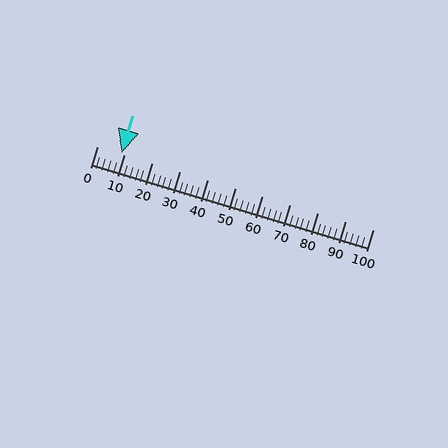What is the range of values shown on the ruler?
The ruler shows values from 0 to 100.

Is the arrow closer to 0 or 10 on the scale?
The arrow is closer to 10.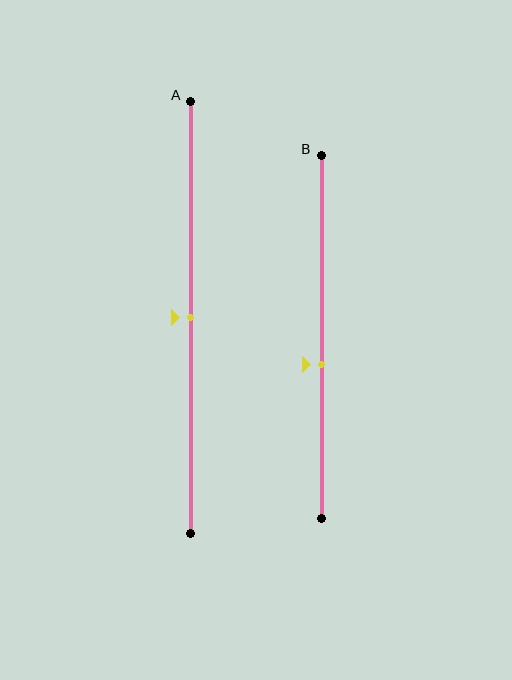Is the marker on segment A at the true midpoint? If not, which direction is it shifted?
Yes, the marker on segment A is at the true midpoint.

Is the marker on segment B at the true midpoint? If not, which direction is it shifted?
No, the marker on segment B is shifted downward by about 7% of the segment length.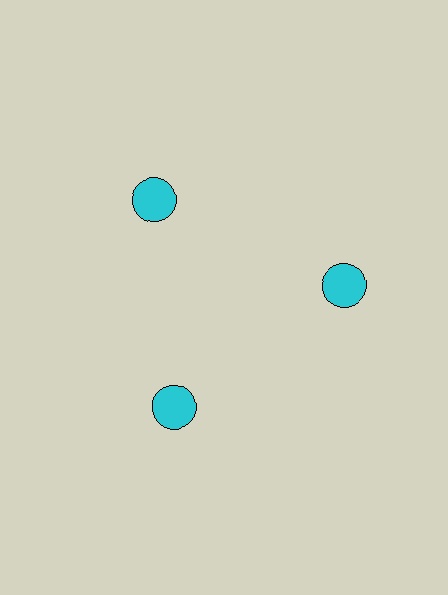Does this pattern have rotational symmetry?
Yes, this pattern has 3-fold rotational symmetry. It looks the same after rotating 120 degrees around the center.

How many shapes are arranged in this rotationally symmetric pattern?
There are 3 shapes, arranged in 3 groups of 1.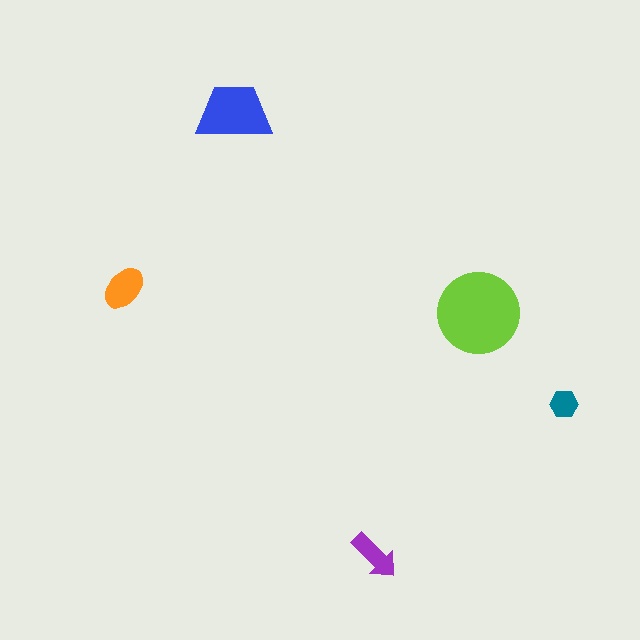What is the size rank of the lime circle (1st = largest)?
1st.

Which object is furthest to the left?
The orange ellipse is leftmost.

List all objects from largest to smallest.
The lime circle, the blue trapezoid, the orange ellipse, the purple arrow, the teal hexagon.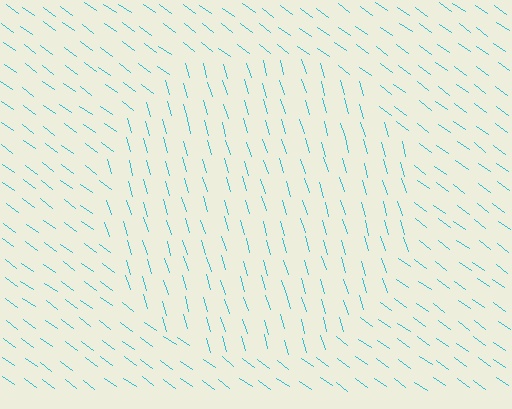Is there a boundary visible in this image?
Yes, there is a texture boundary formed by a change in line orientation.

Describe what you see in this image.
The image is filled with small cyan line segments. A circle region in the image has lines oriented differently from the surrounding lines, creating a visible texture boundary.